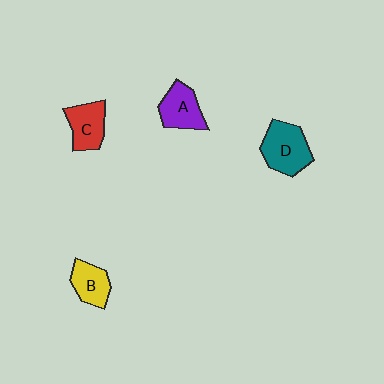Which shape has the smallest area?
Shape B (yellow).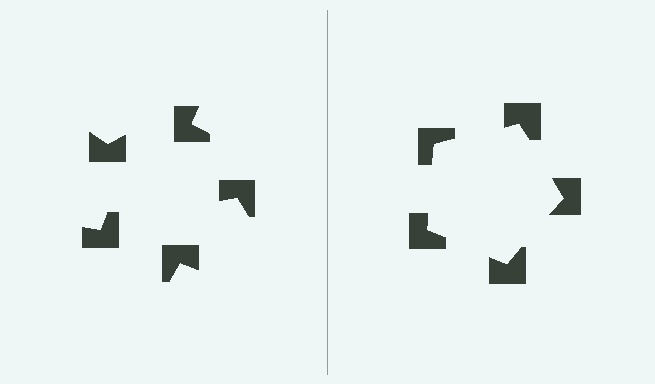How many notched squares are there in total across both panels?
10 — 5 on each side.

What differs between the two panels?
The notched squares are positioned identically on both sides; only the wedge orientations differ. On the right they align to a pentagon; on the left they are misaligned.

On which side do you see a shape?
An illusory pentagon appears on the right side. On the left side the wedge cuts are rotated, so no coherent shape forms.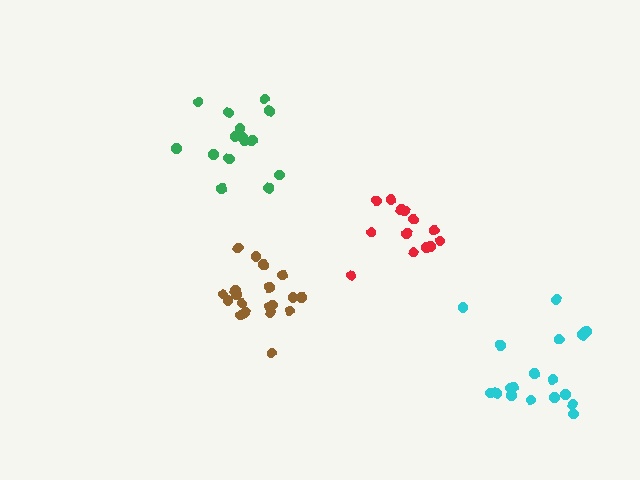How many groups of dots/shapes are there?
There are 4 groups.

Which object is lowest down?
The cyan cluster is bottommost.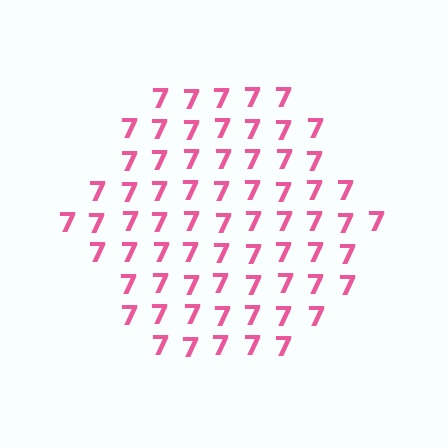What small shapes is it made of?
It is made of small digit 7's.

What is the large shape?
The large shape is a hexagon.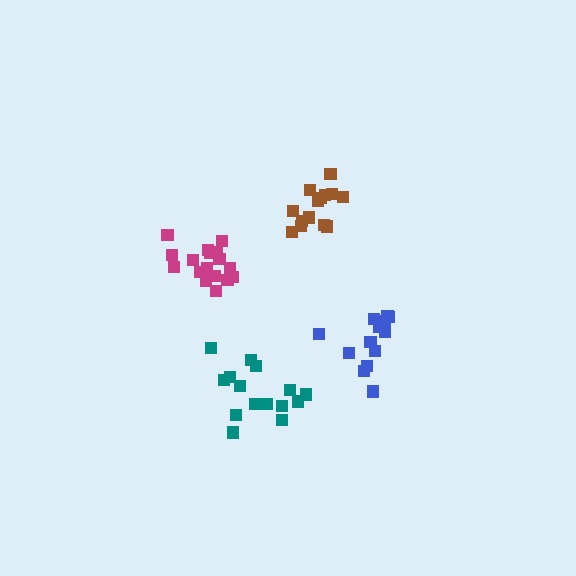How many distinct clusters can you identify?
There are 4 distinct clusters.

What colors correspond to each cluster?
The clusters are colored: blue, brown, teal, magenta.